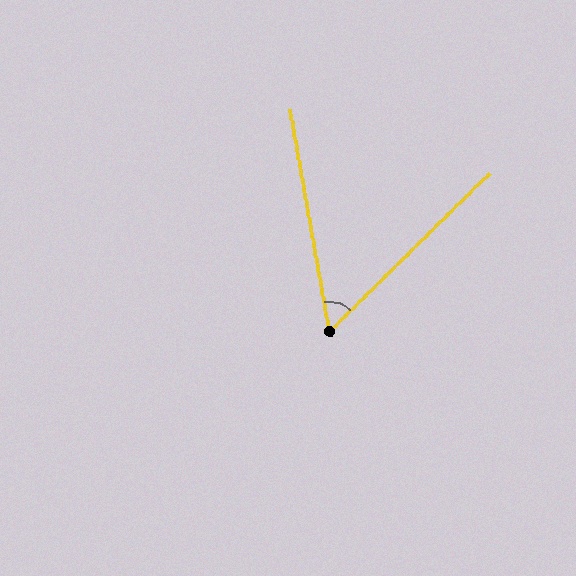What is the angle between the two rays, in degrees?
Approximately 55 degrees.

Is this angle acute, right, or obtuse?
It is acute.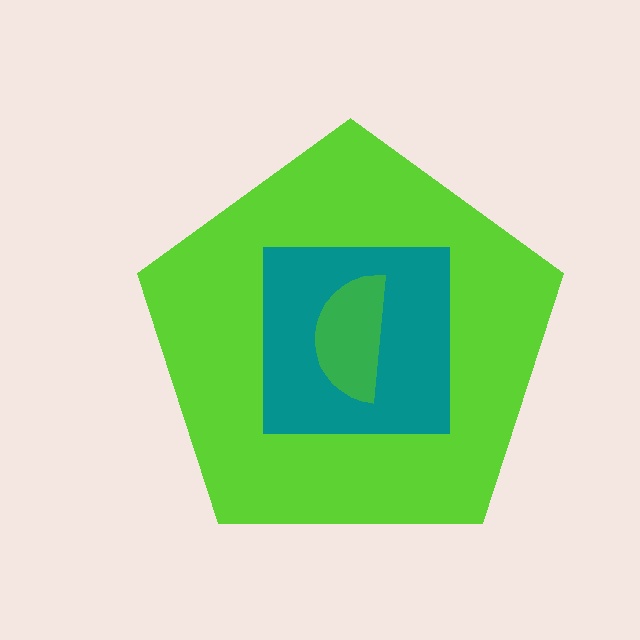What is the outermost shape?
The lime pentagon.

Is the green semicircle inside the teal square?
Yes.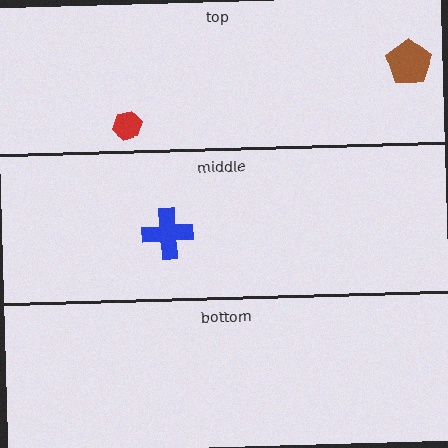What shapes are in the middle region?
The blue cross.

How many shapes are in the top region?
2.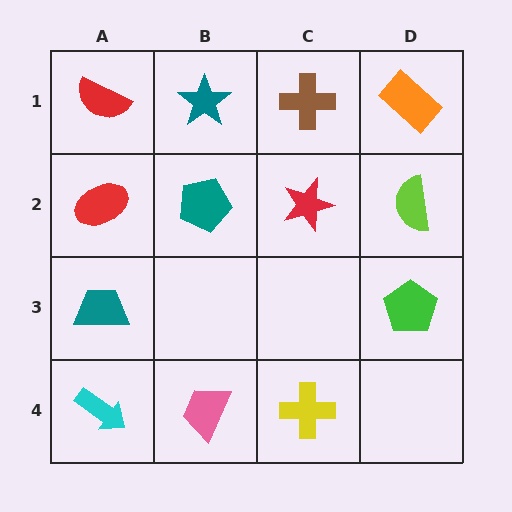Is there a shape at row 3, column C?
No, that cell is empty.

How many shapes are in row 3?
2 shapes.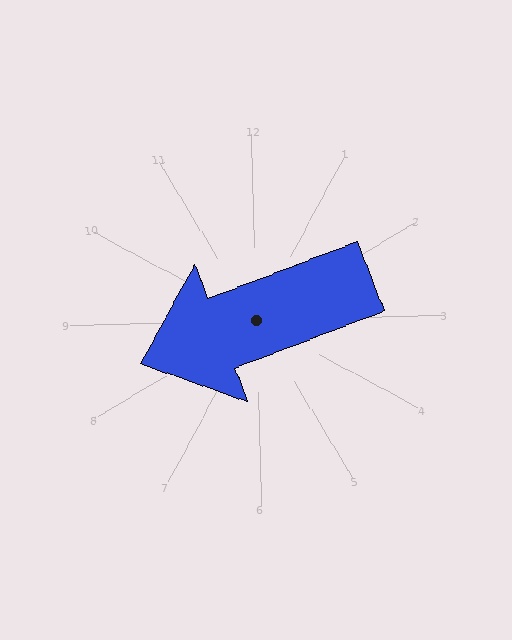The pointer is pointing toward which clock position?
Roughly 8 o'clock.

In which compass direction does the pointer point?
West.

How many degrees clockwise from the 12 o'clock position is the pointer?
Approximately 251 degrees.